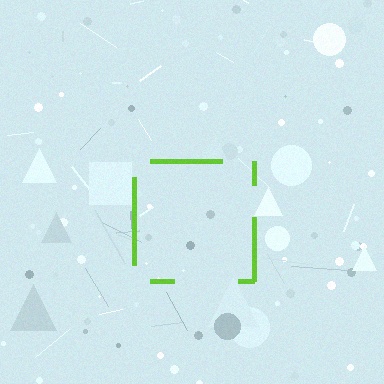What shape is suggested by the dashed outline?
The dashed outline suggests a square.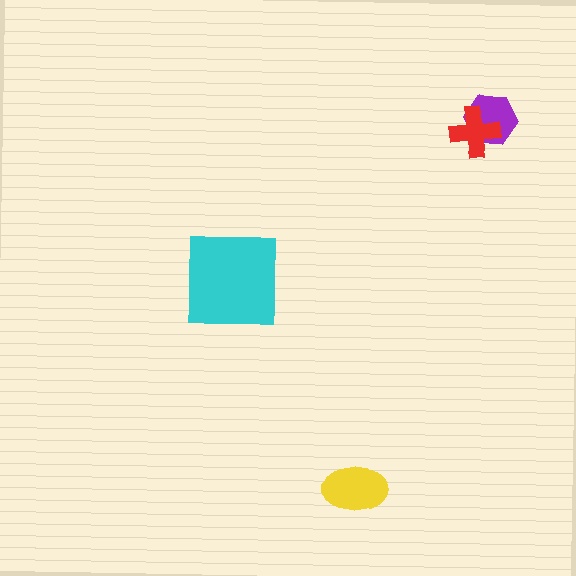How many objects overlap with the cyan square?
0 objects overlap with the cyan square.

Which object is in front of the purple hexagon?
The red cross is in front of the purple hexagon.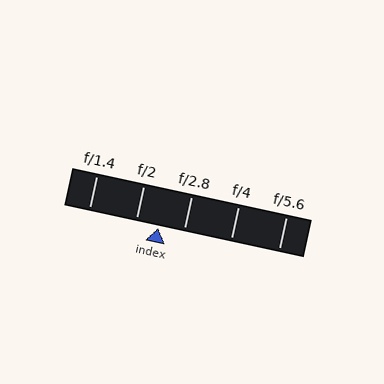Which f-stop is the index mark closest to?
The index mark is closest to f/2.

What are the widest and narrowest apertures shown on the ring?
The widest aperture shown is f/1.4 and the narrowest is f/5.6.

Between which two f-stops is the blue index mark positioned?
The index mark is between f/2 and f/2.8.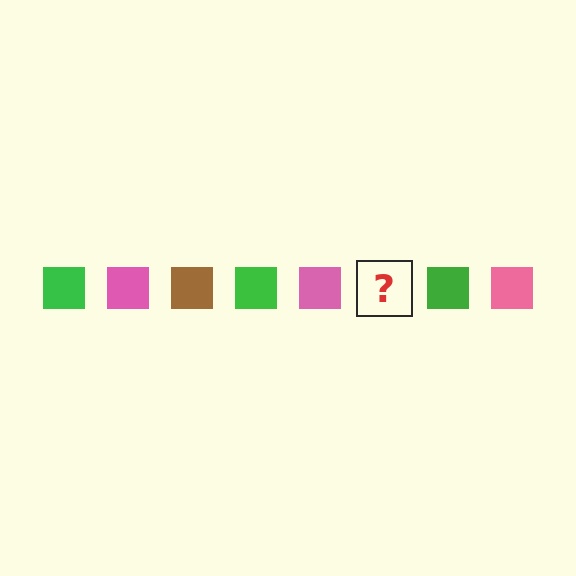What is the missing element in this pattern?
The missing element is a brown square.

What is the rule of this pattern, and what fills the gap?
The rule is that the pattern cycles through green, pink, brown squares. The gap should be filled with a brown square.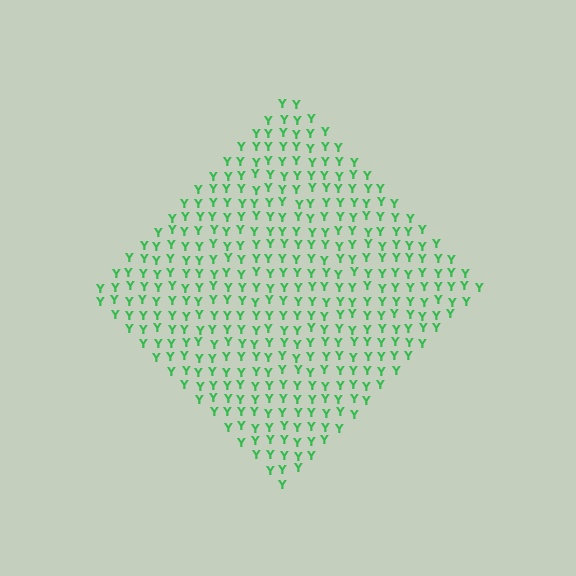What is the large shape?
The large shape is a diamond.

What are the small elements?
The small elements are letter Y's.